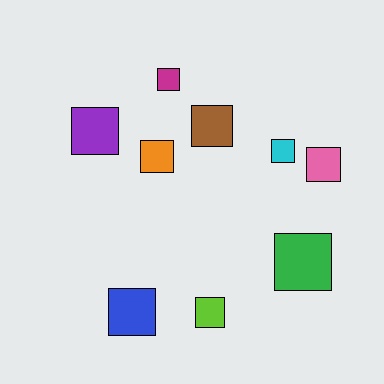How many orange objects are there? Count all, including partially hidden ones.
There is 1 orange object.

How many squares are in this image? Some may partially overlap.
There are 9 squares.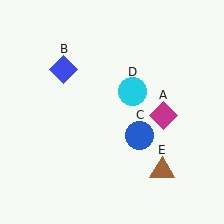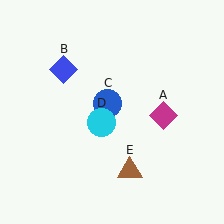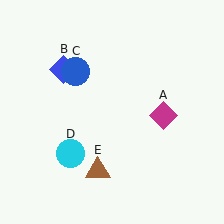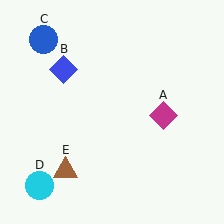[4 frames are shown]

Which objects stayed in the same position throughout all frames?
Magenta diamond (object A) and blue diamond (object B) remained stationary.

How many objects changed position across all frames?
3 objects changed position: blue circle (object C), cyan circle (object D), brown triangle (object E).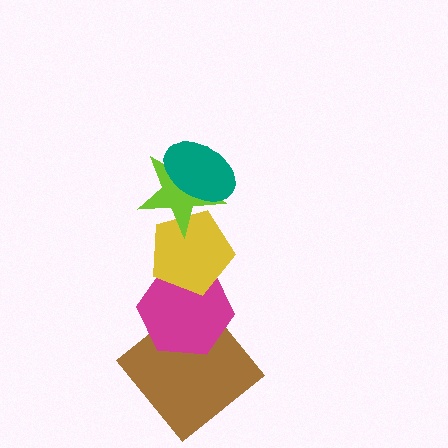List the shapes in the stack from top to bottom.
From top to bottom: the teal ellipse, the lime star, the yellow pentagon, the magenta hexagon, the brown diamond.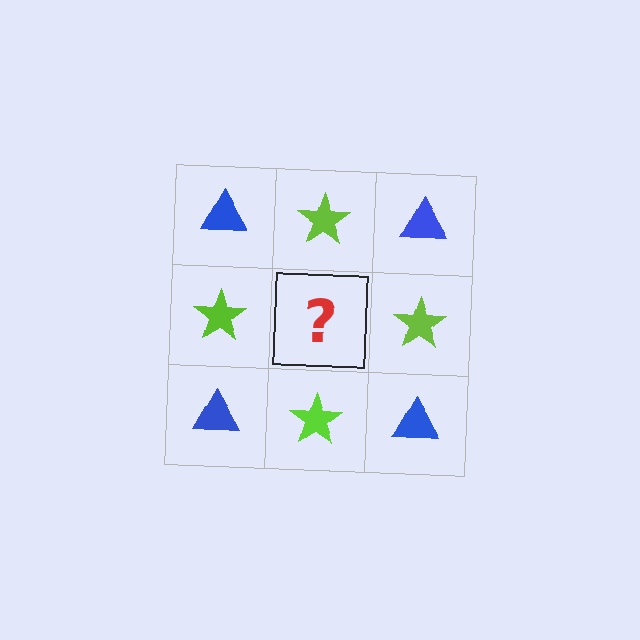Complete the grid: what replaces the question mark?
The question mark should be replaced with a blue triangle.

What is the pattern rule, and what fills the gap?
The rule is that it alternates blue triangle and lime star in a checkerboard pattern. The gap should be filled with a blue triangle.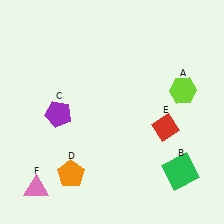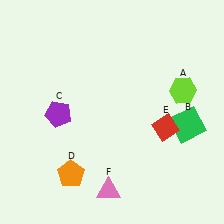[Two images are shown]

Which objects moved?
The objects that moved are: the green square (B), the pink triangle (F).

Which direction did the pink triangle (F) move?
The pink triangle (F) moved right.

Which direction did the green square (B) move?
The green square (B) moved up.